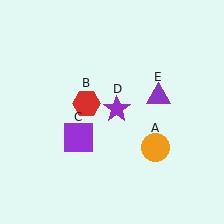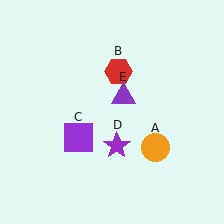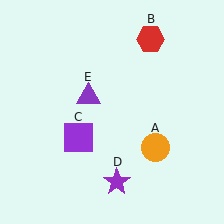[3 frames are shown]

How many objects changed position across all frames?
3 objects changed position: red hexagon (object B), purple star (object D), purple triangle (object E).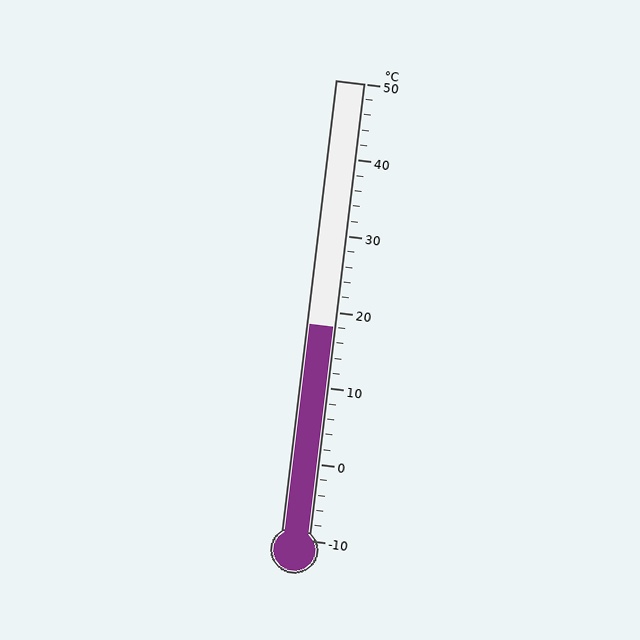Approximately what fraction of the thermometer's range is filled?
The thermometer is filled to approximately 45% of its range.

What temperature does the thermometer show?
The thermometer shows approximately 18°C.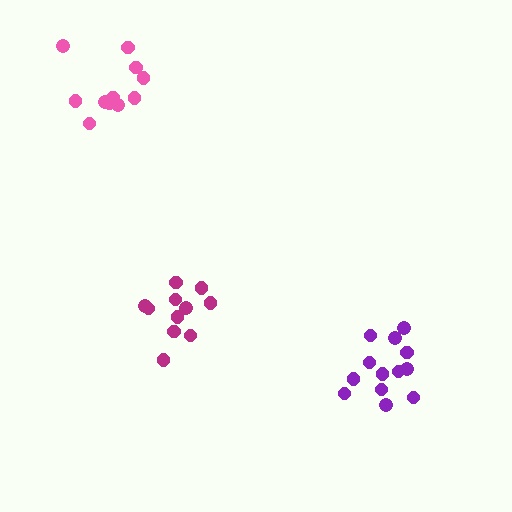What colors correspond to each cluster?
The clusters are colored: purple, magenta, pink.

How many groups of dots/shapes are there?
There are 3 groups.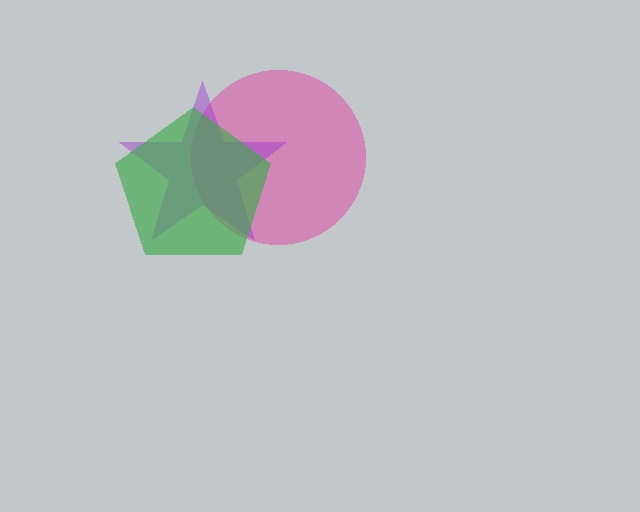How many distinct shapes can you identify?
There are 3 distinct shapes: a pink circle, a purple star, a green pentagon.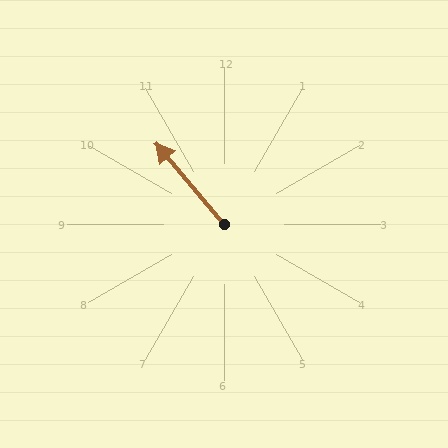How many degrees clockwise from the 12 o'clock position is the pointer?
Approximately 320 degrees.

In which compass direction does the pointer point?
Northwest.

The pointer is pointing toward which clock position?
Roughly 11 o'clock.